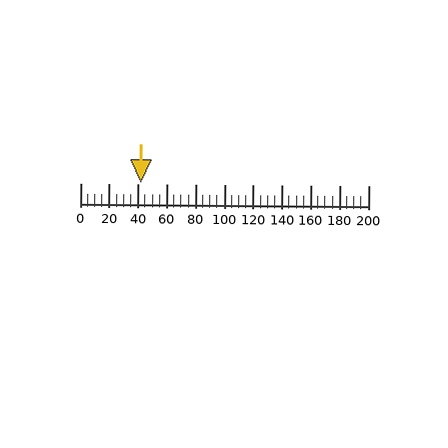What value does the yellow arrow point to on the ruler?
The yellow arrow points to approximately 42.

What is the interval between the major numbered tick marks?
The major tick marks are spaced 20 units apart.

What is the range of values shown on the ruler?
The ruler shows values from 0 to 200.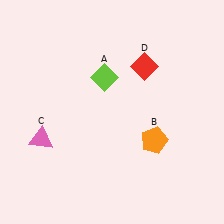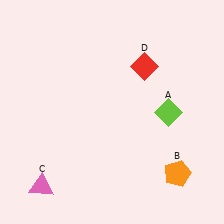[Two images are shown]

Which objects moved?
The objects that moved are: the lime diamond (A), the orange pentagon (B), the pink triangle (C).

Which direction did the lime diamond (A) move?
The lime diamond (A) moved right.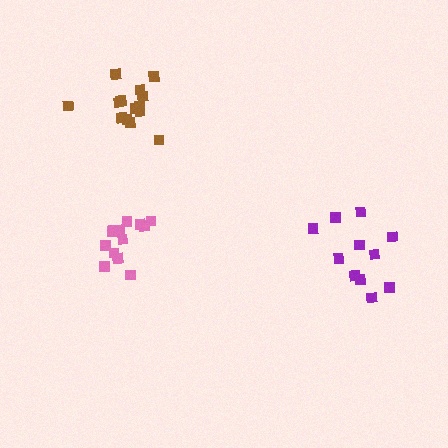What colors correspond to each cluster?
The clusters are colored: pink, purple, brown.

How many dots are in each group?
Group 1: 13 dots, Group 2: 11 dots, Group 3: 14 dots (38 total).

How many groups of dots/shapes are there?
There are 3 groups.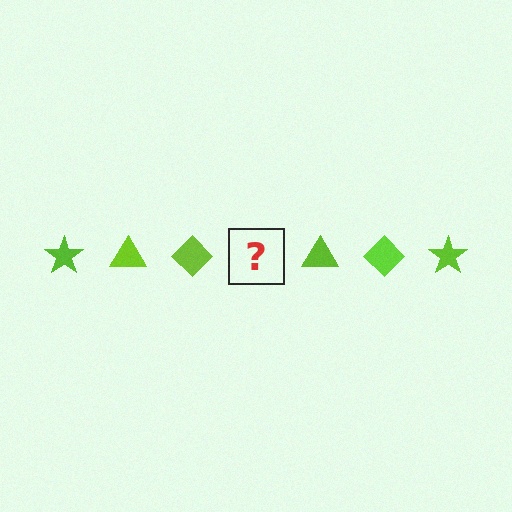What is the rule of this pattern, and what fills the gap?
The rule is that the pattern cycles through star, triangle, diamond shapes in lime. The gap should be filled with a lime star.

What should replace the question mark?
The question mark should be replaced with a lime star.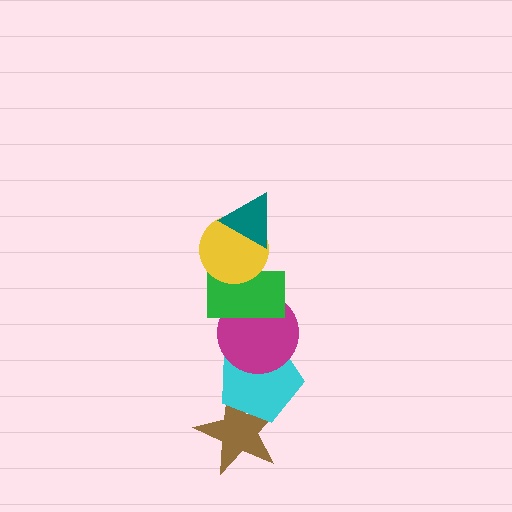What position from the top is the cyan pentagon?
The cyan pentagon is 5th from the top.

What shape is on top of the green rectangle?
The yellow circle is on top of the green rectangle.